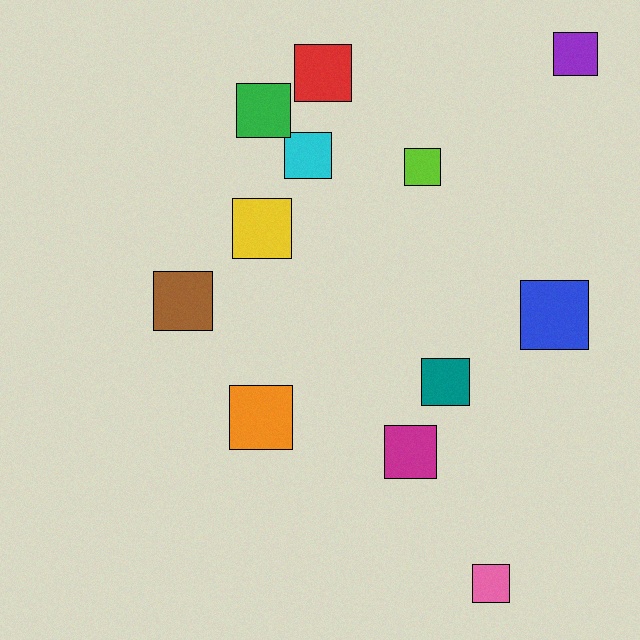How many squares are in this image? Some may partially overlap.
There are 12 squares.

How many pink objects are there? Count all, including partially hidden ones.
There is 1 pink object.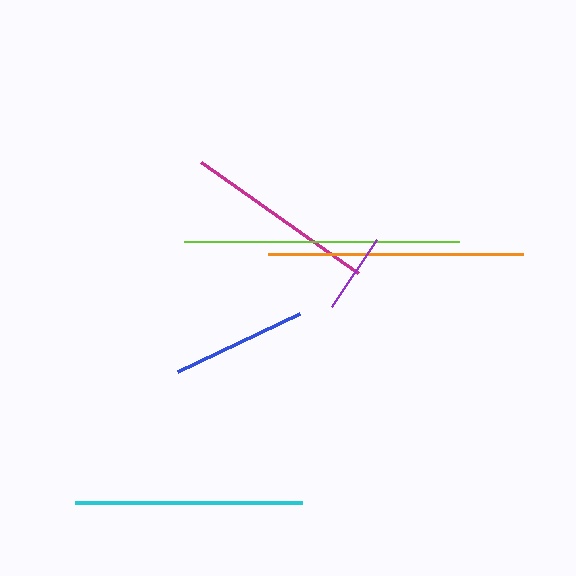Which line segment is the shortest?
The purple line is the shortest at approximately 79 pixels.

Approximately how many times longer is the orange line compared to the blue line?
The orange line is approximately 1.9 times the length of the blue line.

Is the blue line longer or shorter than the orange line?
The orange line is longer than the blue line.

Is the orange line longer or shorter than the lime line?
The lime line is longer than the orange line.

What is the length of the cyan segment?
The cyan segment is approximately 227 pixels long.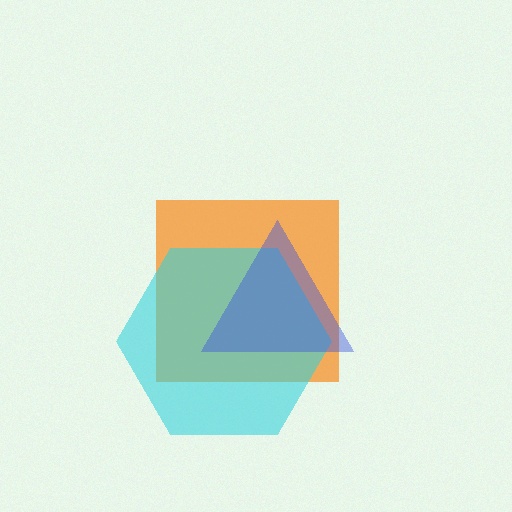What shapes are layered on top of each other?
The layered shapes are: an orange square, a cyan hexagon, a blue triangle.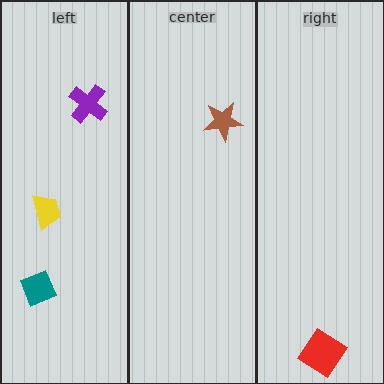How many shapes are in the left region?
3.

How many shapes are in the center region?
1.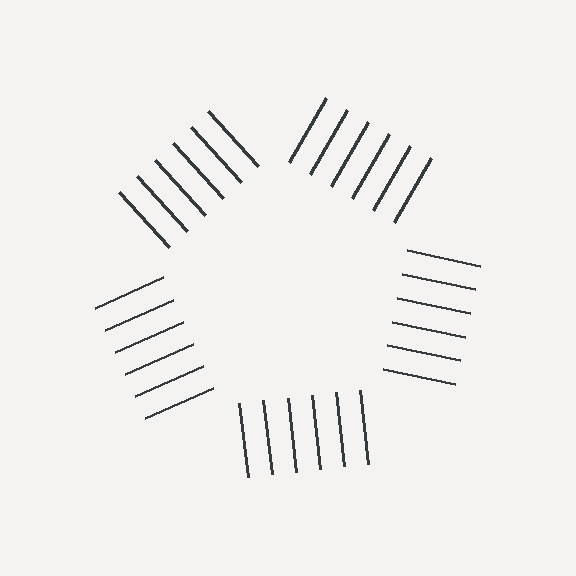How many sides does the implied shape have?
5 sides — the line-ends trace a pentagon.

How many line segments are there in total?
30 — 6 along each of the 5 edges.